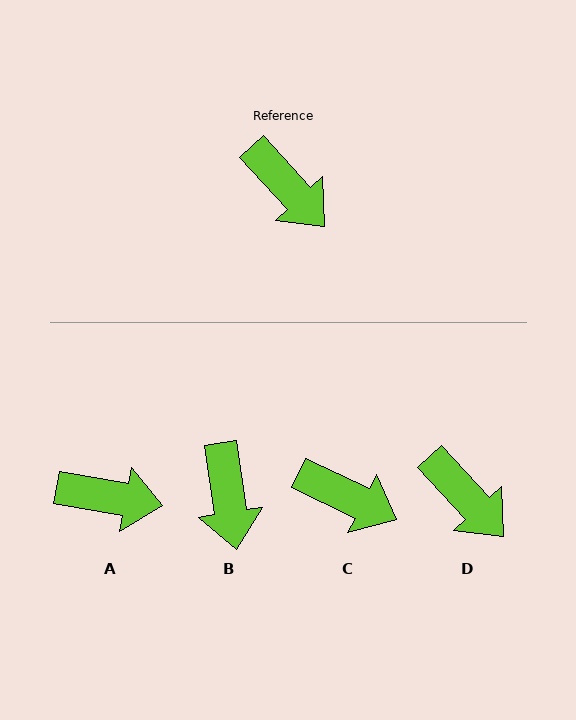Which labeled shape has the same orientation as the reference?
D.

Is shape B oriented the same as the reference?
No, it is off by about 34 degrees.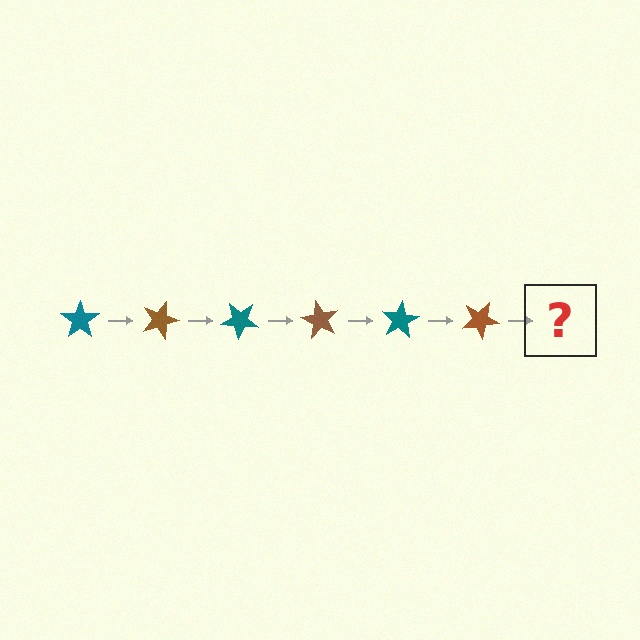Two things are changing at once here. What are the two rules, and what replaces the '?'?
The two rules are that it rotates 20 degrees each step and the color cycles through teal and brown. The '?' should be a teal star, rotated 120 degrees from the start.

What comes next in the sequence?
The next element should be a teal star, rotated 120 degrees from the start.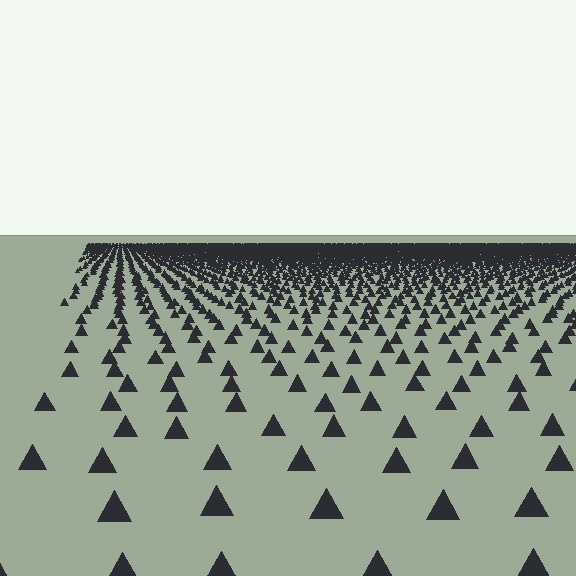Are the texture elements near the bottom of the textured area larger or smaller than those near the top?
Larger. Near the bottom, elements are closer to the viewer and appear at a bigger on-screen size.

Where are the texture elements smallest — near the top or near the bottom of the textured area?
Near the top.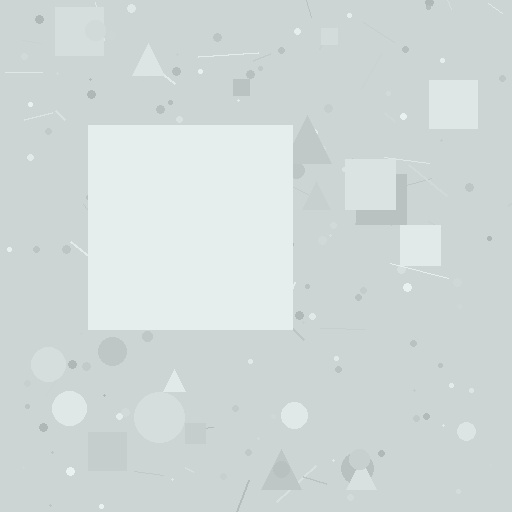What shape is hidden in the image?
A square is hidden in the image.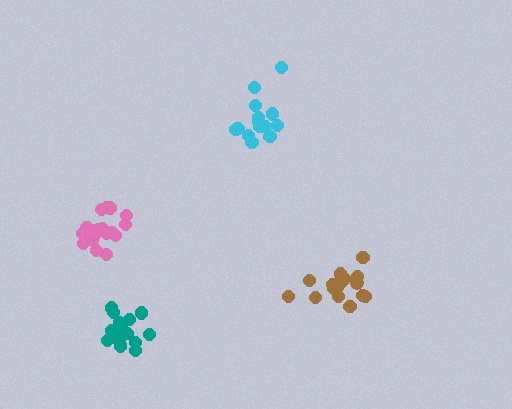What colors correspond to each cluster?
The clusters are colored: brown, pink, cyan, teal.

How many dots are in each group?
Group 1: 16 dots, Group 2: 18 dots, Group 3: 15 dots, Group 4: 15 dots (64 total).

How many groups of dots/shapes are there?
There are 4 groups.